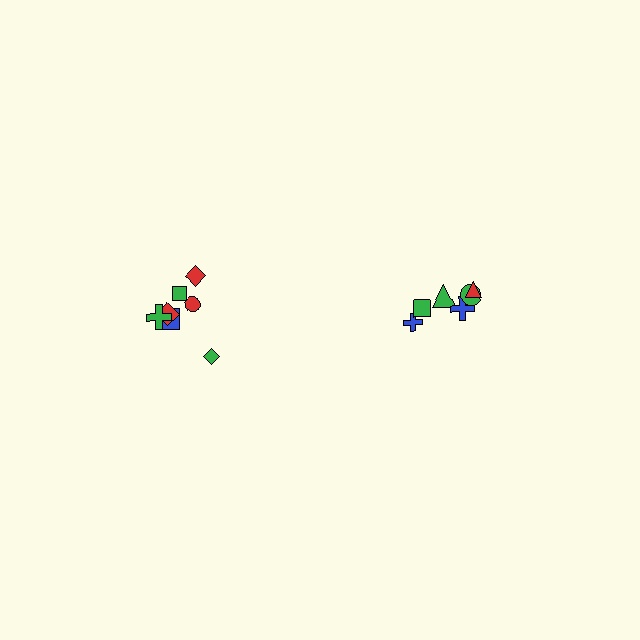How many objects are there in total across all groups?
There are 14 objects.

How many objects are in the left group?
There are 8 objects.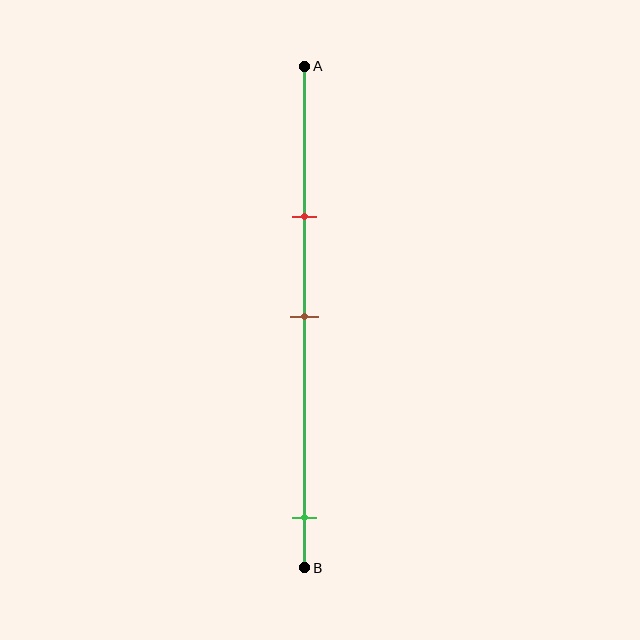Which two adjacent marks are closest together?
The red and brown marks are the closest adjacent pair.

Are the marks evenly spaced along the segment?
No, the marks are not evenly spaced.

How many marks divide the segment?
There are 3 marks dividing the segment.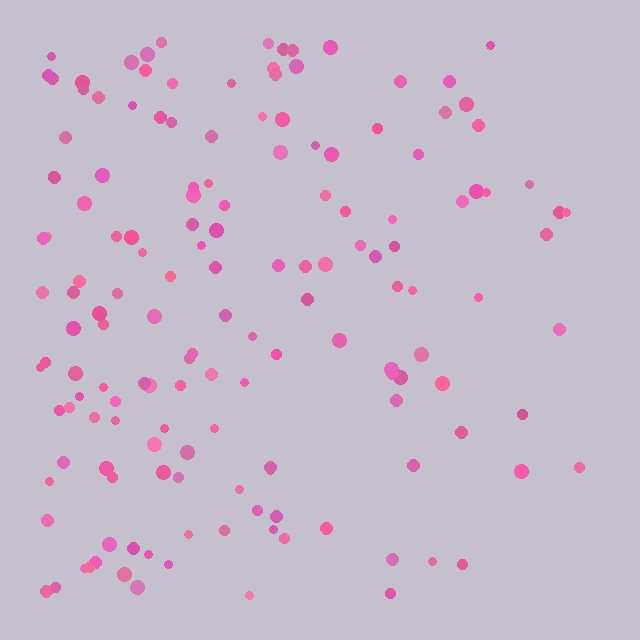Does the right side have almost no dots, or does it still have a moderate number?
Still a moderate number, just noticeably fewer than the left.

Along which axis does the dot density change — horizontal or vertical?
Horizontal.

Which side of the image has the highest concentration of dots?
The left.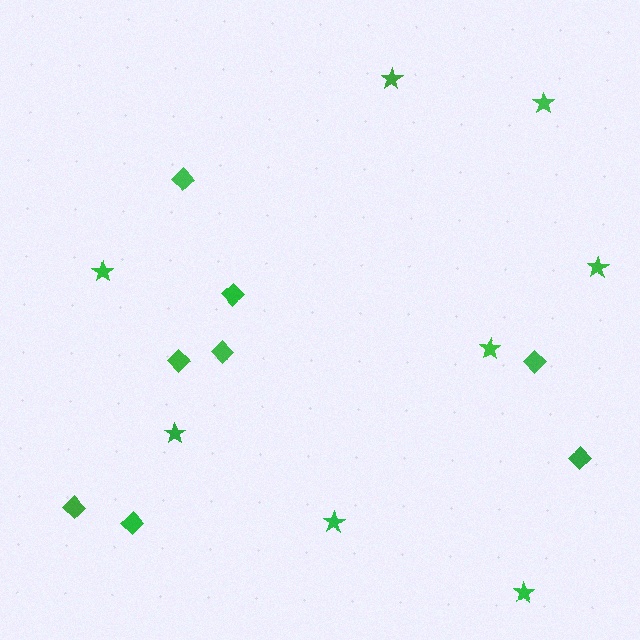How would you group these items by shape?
There are 2 groups: one group of diamonds (8) and one group of stars (8).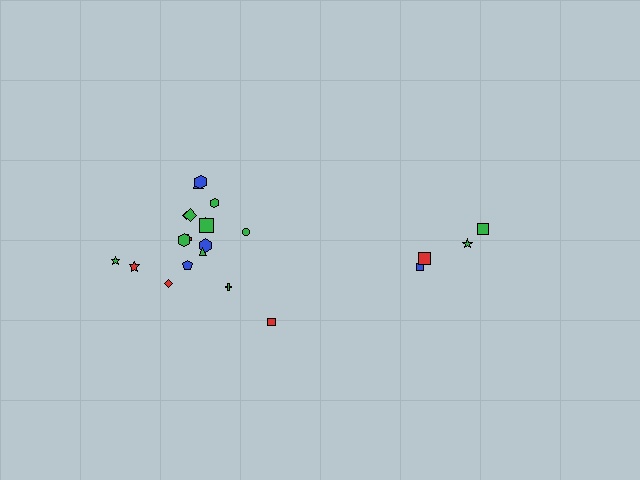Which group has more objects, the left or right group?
The left group.